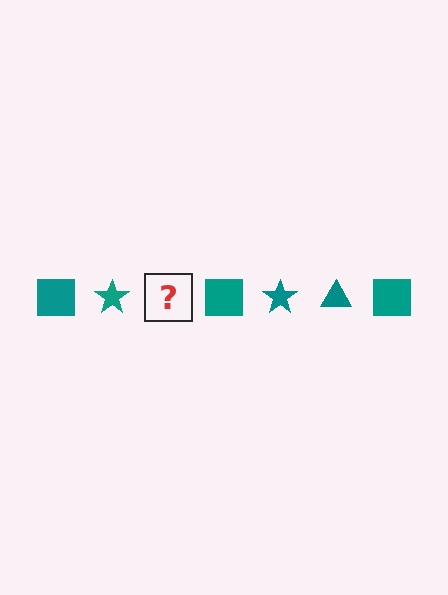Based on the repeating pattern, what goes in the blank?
The blank should be a teal triangle.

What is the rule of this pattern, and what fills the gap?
The rule is that the pattern cycles through square, star, triangle shapes in teal. The gap should be filled with a teal triangle.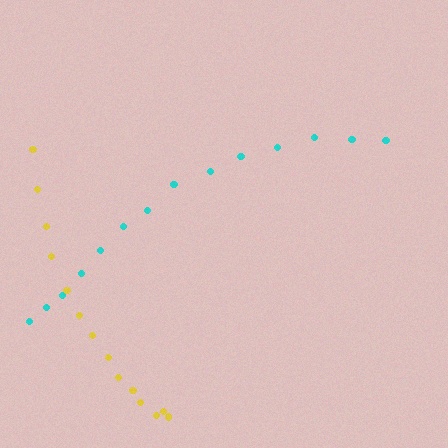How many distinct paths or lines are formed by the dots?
There are 2 distinct paths.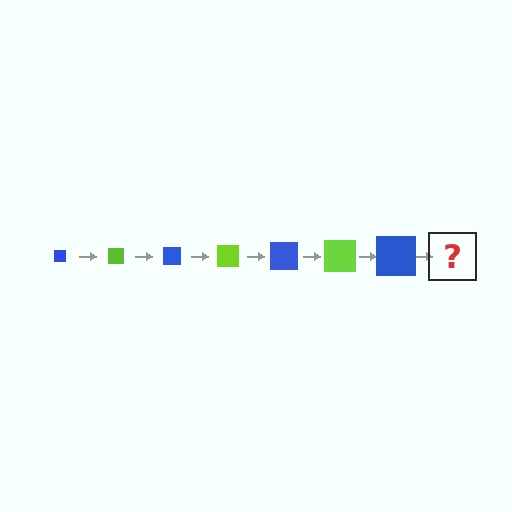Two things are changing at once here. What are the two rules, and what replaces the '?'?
The two rules are that the square grows larger each step and the color cycles through blue and lime. The '?' should be a lime square, larger than the previous one.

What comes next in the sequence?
The next element should be a lime square, larger than the previous one.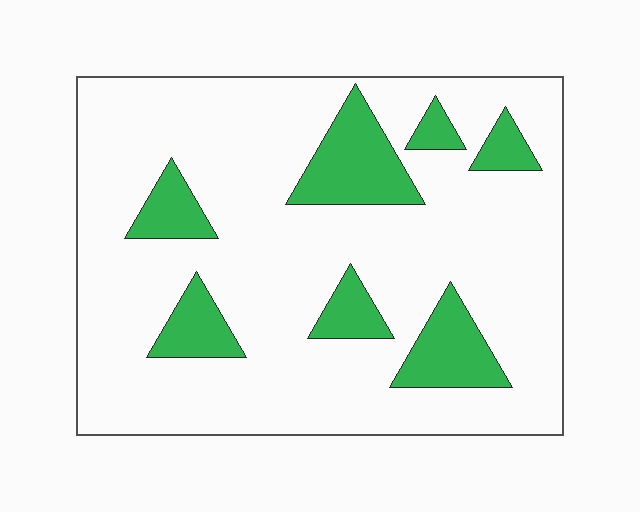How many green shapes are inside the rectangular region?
7.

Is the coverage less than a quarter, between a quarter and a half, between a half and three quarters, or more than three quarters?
Less than a quarter.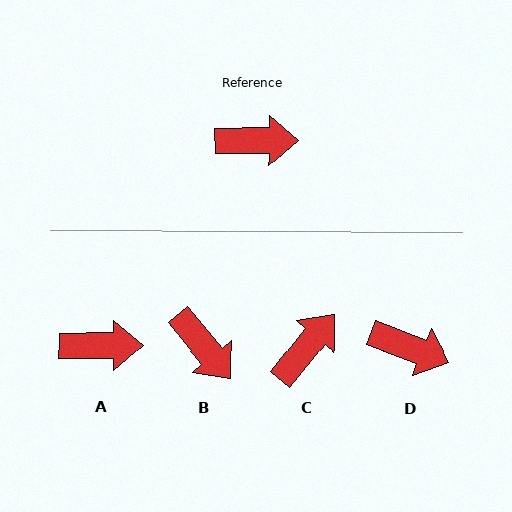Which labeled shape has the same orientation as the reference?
A.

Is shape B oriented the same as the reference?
No, it is off by about 51 degrees.